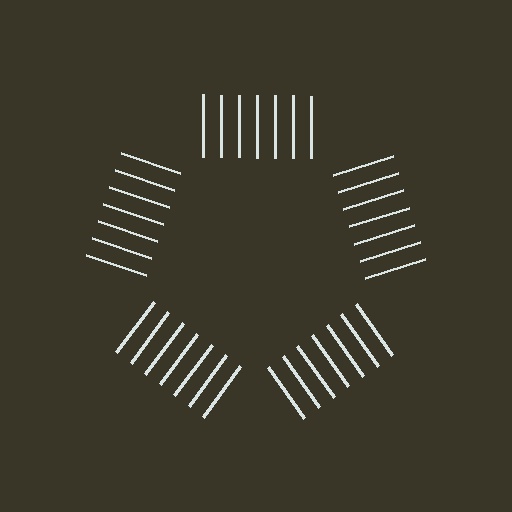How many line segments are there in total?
35 — 7 along each of the 5 edges.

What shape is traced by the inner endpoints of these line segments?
An illusory pentagon — the line segments terminate on its edges but no continuous stroke is drawn.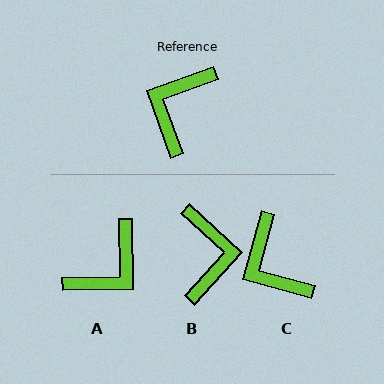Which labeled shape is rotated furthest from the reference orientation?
A, about 161 degrees away.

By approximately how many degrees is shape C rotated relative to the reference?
Approximately 55 degrees counter-clockwise.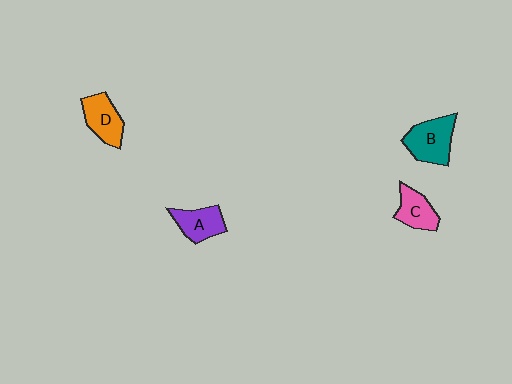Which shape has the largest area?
Shape B (teal).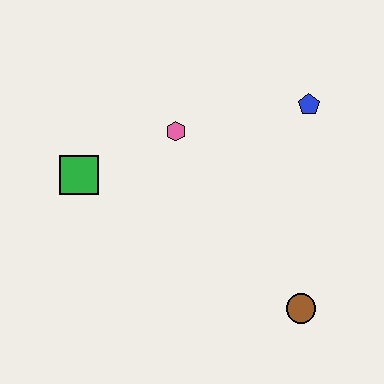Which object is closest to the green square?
The pink hexagon is closest to the green square.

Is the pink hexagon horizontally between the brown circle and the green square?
Yes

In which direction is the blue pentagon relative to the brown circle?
The blue pentagon is above the brown circle.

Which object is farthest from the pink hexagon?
The brown circle is farthest from the pink hexagon.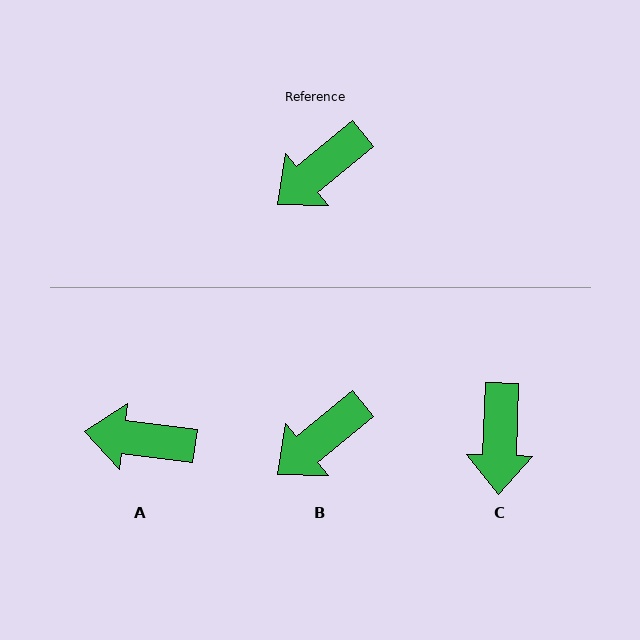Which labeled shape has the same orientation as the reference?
B.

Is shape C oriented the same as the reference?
No, it is off by about 49 degrees.